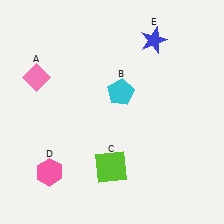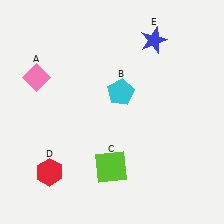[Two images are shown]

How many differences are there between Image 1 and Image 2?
There is 1 difference between the two images.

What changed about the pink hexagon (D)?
In Image 1, D is pink. In Image 2, it changed to red.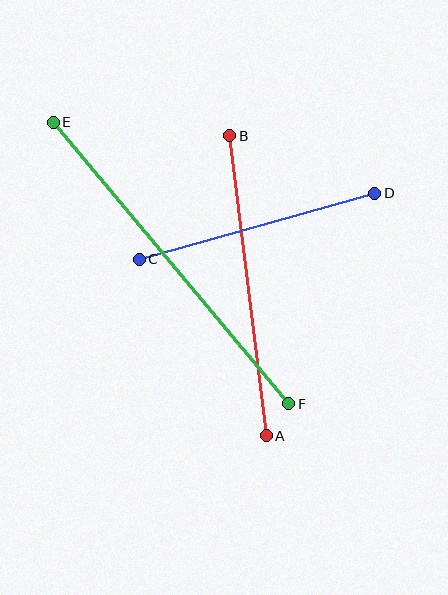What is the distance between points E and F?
The distance is approximately 367 pixels.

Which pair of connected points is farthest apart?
Points E and F are farthest apart.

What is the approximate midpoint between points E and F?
The midpoint is at approximately (171, 263) pixels.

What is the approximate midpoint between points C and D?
The midpoint is at approximately (257, 226) pixels.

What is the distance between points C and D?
The distance is approximately 245 pixels.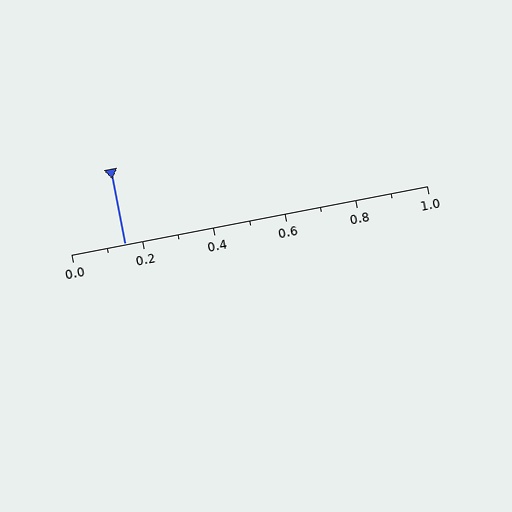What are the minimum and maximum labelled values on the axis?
The axis runs from 0.0 to 1.0.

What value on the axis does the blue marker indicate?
The marker indicates approximately 0.15.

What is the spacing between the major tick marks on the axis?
The major ticks are spaced 0.2 apart.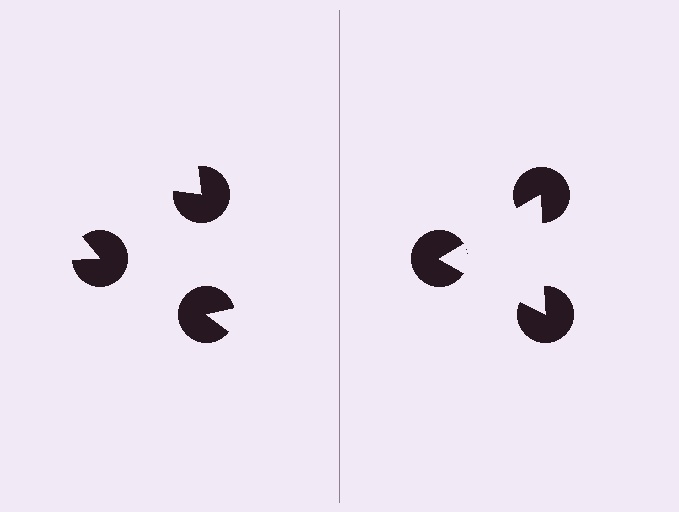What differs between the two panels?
The pac-man discs are positioned identically on both sides; only the wedge orientations differ. On the right they align to a triangle; on the left they are misaligned.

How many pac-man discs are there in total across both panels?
6 — 3 on each side.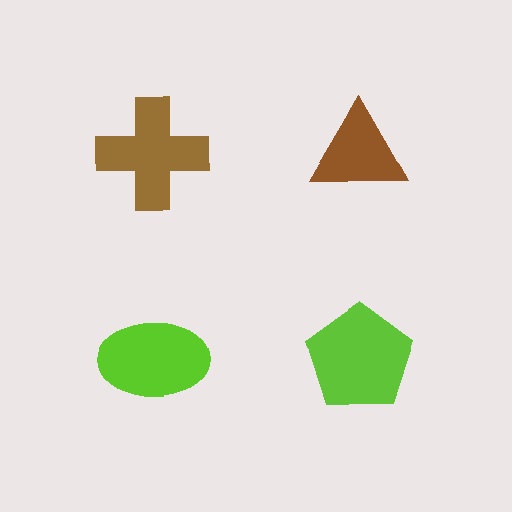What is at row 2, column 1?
A lime ellipse.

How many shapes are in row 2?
2 shapes.